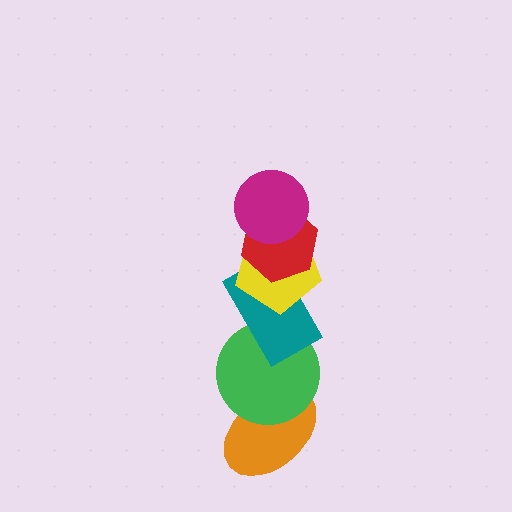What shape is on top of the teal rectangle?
The yellow pentagon is on top of the teal rectangle.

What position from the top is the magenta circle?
The magenta circle is 1st from the top.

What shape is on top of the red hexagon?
The magenta circle is on top of the red hexagon.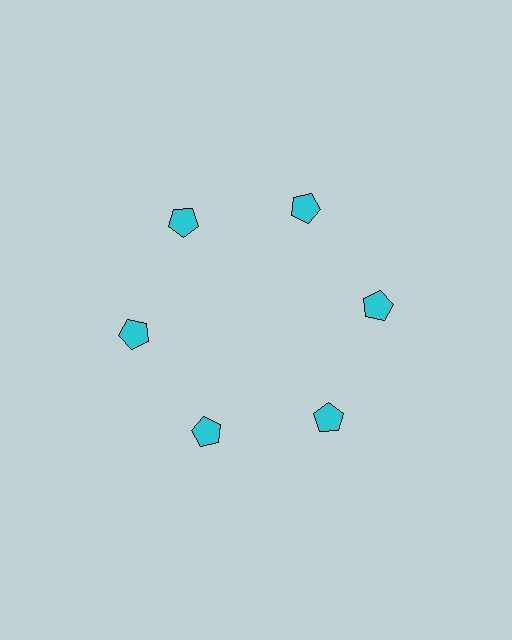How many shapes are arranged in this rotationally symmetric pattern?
There are 6 shapes, arranged in 6 groups of 1.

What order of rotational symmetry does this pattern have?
This pattern has 6-fold rotational symmetry.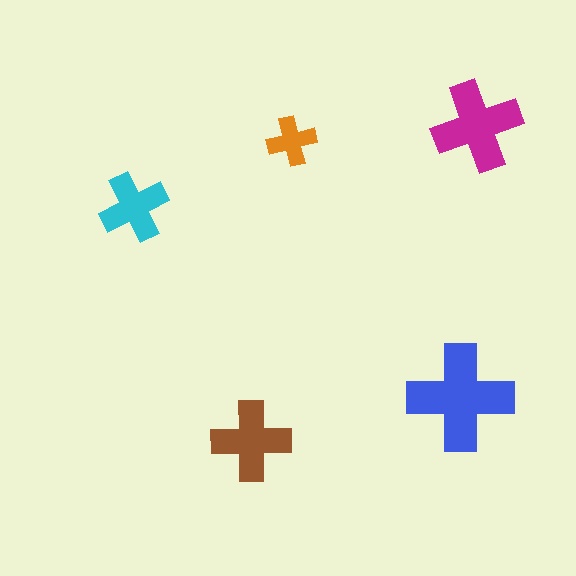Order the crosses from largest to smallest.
the blue one, the magenta one, the brown one, the cyan one, the orange one.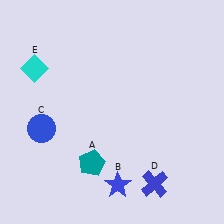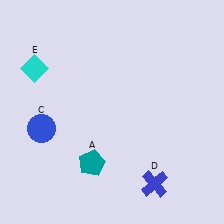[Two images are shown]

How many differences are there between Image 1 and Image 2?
There is 1 difference between the two images.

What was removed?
The blue star (B) was removed in Image 2.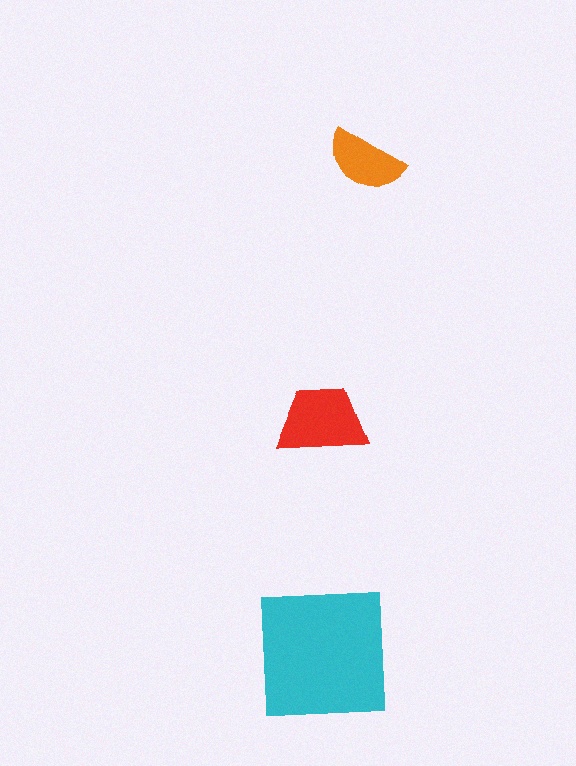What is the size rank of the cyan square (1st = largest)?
1st.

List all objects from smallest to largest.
The orange semicircle, the red trapezoid, the cyan square.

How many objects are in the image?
There are 3 objects in the image.